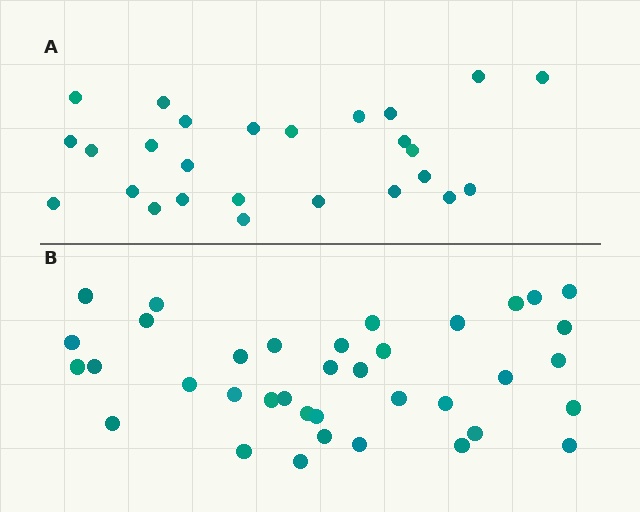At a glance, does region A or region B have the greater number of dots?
Region B (the bottom region) has more dots.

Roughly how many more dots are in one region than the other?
Region B has roughly 12 or so more dots than region A.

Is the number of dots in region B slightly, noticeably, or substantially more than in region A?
Region B has noticeably more, but not dramatically so. The ratio is roughly 1.4 to 1.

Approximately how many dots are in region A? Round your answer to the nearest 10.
About 30 dots. (The exact count is 26, which rounds to 30.)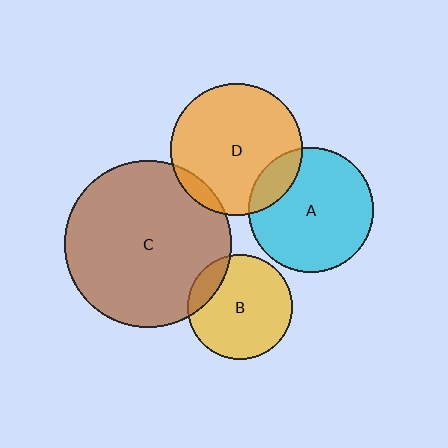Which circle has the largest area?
Circle C (brown).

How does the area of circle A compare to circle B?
Approximately 1.4 times.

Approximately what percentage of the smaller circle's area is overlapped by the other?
Approximately 15%.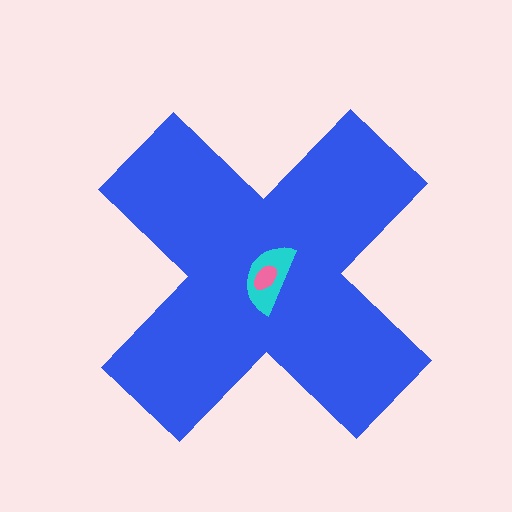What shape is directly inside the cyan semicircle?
The pink ellipse.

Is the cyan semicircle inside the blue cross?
Yes.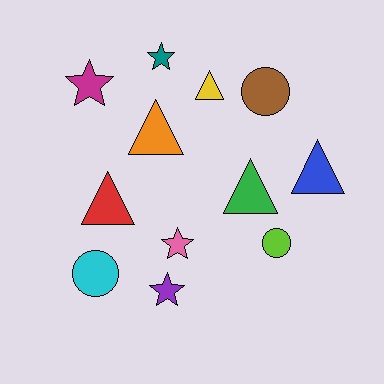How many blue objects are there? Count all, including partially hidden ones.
There is 1 blue object.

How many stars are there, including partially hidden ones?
There are 4 stars.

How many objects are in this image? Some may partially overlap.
There are 12 objects.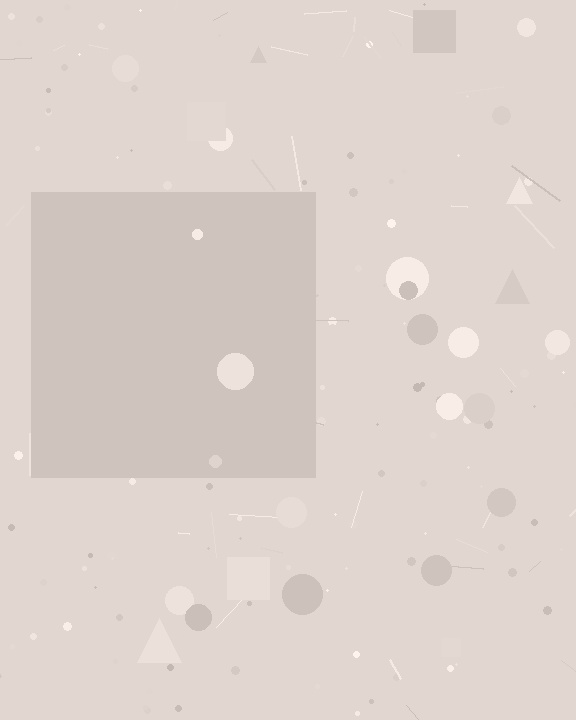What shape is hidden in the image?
A square is hidden in the image.